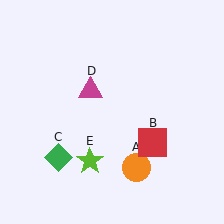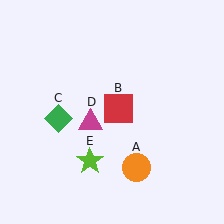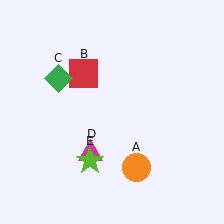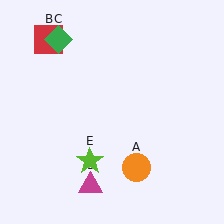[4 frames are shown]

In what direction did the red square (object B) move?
The red square (object B) moved up and to the left.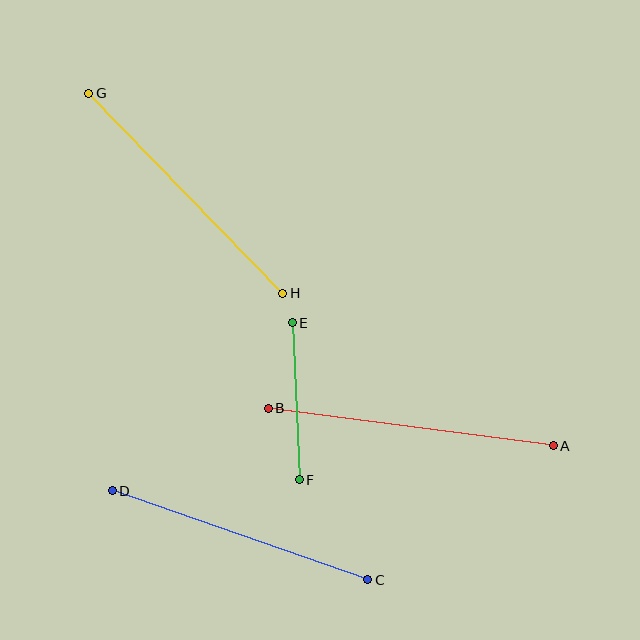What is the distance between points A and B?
The distance is approximately 287 pixels.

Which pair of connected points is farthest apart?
Points A and B are farthest apart.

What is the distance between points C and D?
The distance is approximately 271 pixels.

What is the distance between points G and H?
The distance is approximately 278 pixels.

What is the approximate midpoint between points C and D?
The midpoint is at approximately (240, 535) pixels.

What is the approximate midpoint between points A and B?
The midpoint is at approximately (411, 427) pixels.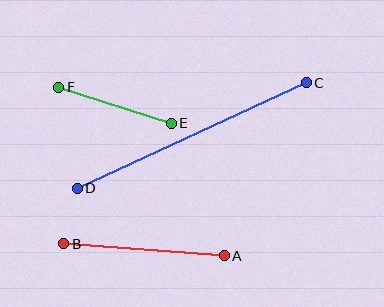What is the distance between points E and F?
The distance is approximately 118 pixels.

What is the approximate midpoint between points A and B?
The midpoint is at approximately (144, 250) pixels.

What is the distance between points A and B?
The distance is approximately 161 pixels.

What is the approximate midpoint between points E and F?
The midpoint is at approximately (115, 105) pixels.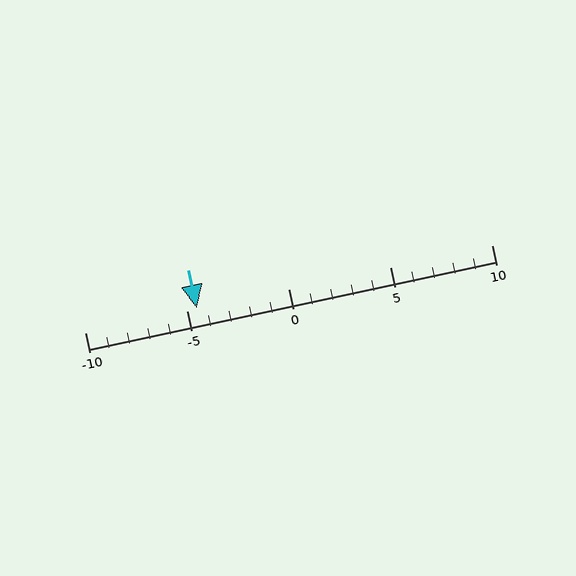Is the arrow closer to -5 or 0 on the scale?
The arrow is closer to -5.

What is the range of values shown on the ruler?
The ruler shows values from -10 to 10.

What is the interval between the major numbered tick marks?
The major tick marks are spaced 5 units apart.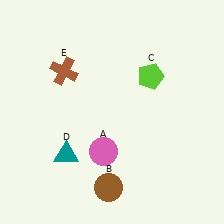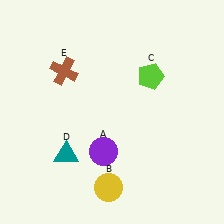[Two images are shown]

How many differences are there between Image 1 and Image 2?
There are 2 differences between the two images.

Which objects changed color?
A changed from pink to purple. B changed from brown to yellow.